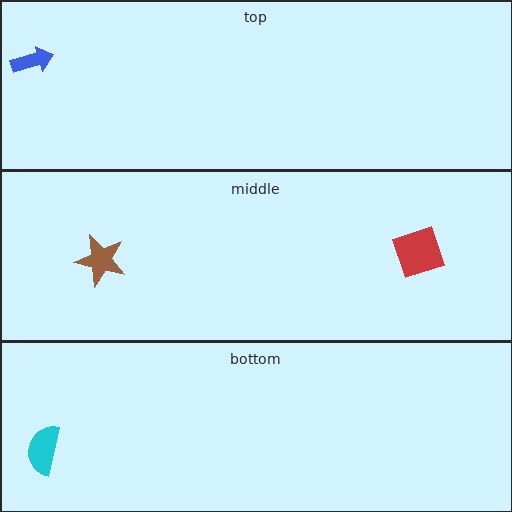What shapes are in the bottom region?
The cyan semicircle.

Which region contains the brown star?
The middle region.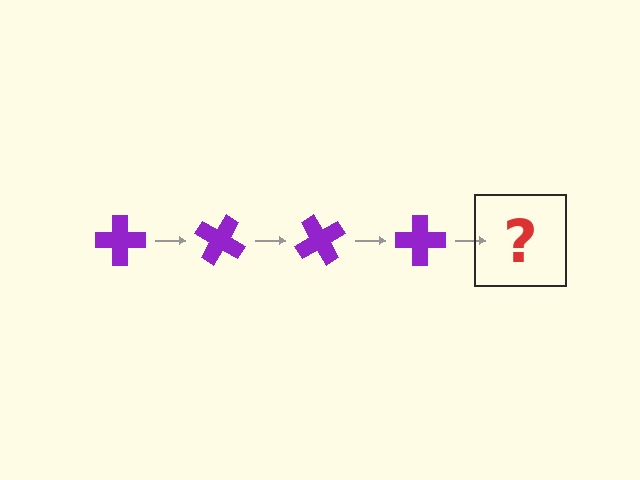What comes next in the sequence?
The next element should be a purple cross rotated 120 degrees.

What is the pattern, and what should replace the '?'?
The pattern is that the cross rotates 30 degrees each step. The '?' should be a purple cross rotated 120 degrees.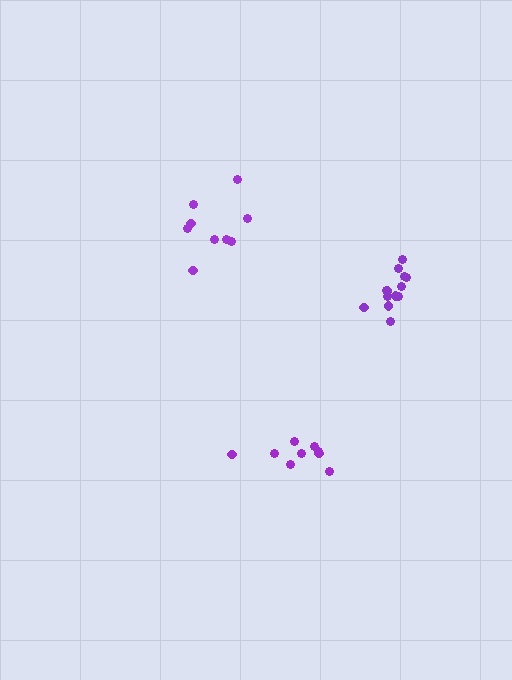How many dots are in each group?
Group 1: 9 dots, Group 2: 9 dots, Group 3: 13 dots (31 total).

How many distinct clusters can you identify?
There are 3 distinct clusters.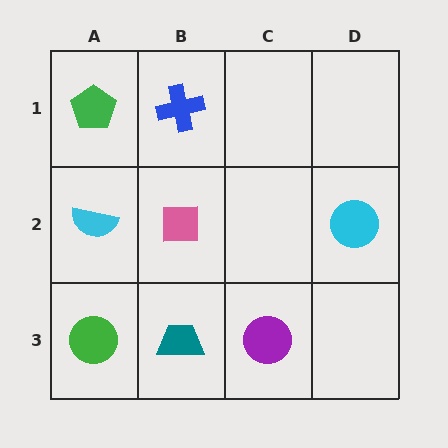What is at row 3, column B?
A teal trapezoid.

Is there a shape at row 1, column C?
No, that cell is empty.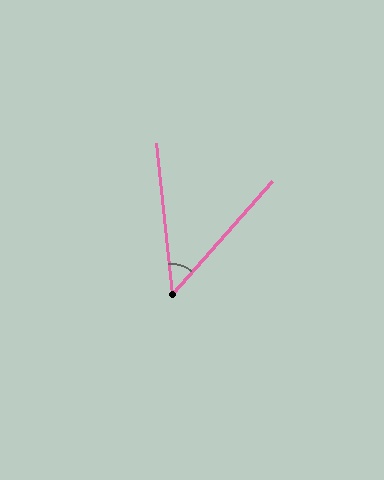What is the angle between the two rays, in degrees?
Approximately 48 degrees.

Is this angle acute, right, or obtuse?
It is acute.